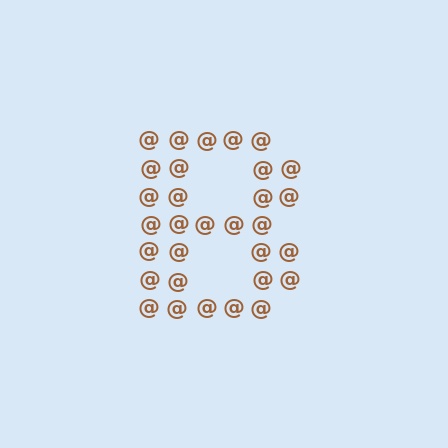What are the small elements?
The small elements are at signs.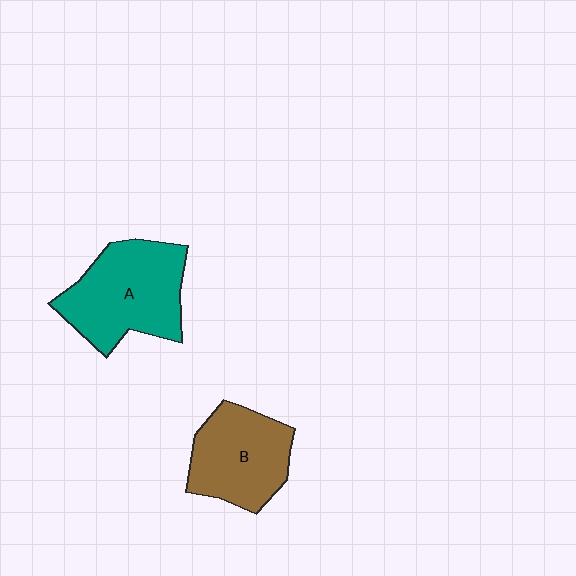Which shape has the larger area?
Shape A (teal).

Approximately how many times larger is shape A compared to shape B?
Approximately 1.2 times.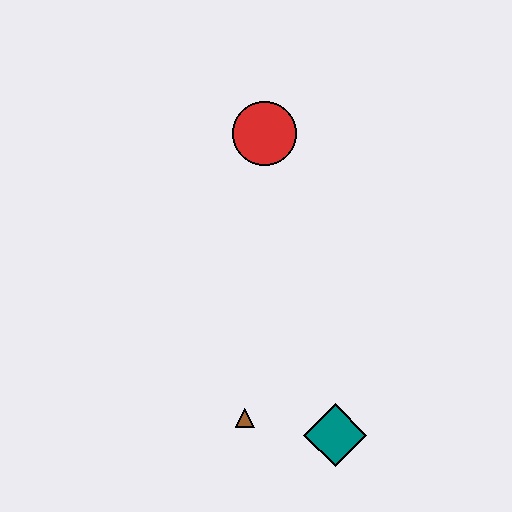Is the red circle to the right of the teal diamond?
No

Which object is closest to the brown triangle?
The teal diamond is closest to the brown triangle.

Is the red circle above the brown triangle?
Yes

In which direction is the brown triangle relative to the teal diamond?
The brown triangle is to the left of the teal diamond.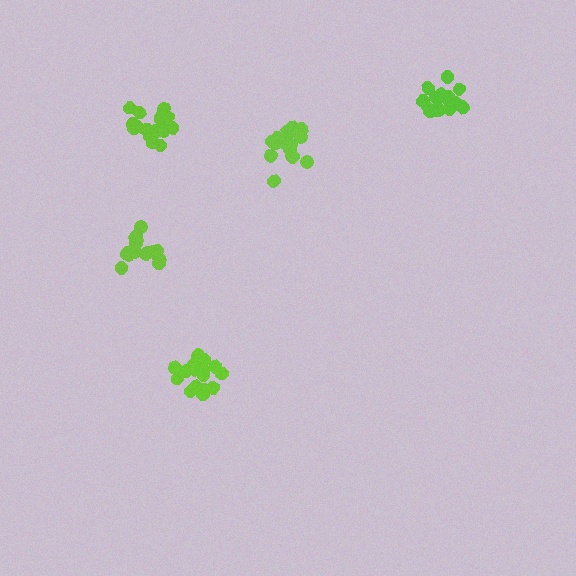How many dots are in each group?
Group 1: 17 dots, Group 2: 17 dots, Group 3: 16 dots, Group 4: 19 dots, Group 5: 19 dots (88 total).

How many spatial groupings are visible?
There are 5 spatial groupings.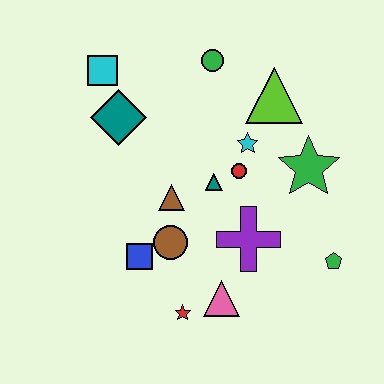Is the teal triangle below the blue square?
No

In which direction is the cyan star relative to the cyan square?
The cyan star is to the right of the cyan square.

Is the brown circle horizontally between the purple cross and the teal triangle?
No